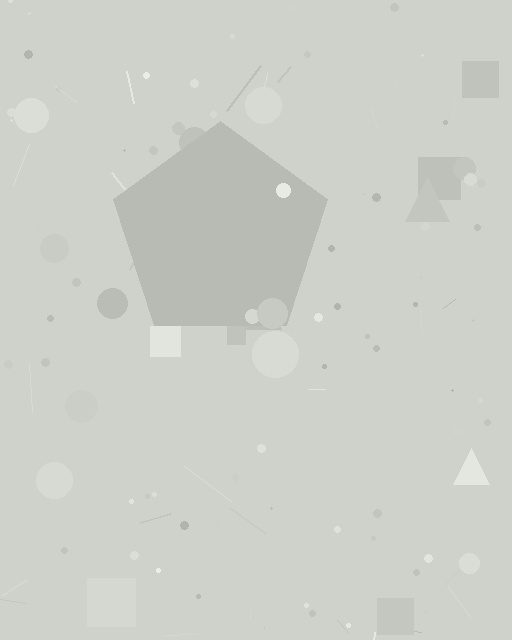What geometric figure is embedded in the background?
A pentagon is embedded in the background.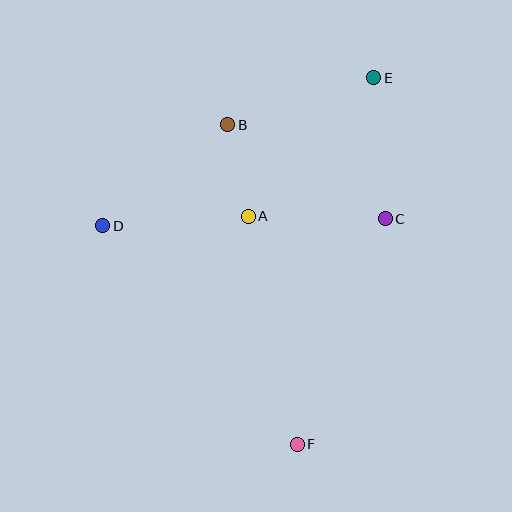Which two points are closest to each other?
Points A and B are closest to each other.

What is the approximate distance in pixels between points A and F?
The distance between A and F is approximately 233 pixels.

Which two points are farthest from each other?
Points E and F are farthest from each other.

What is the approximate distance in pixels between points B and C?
The distance between B and C is approximately 183 pixels.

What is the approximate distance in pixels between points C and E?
The distance between C and E is approximately 142 pixels.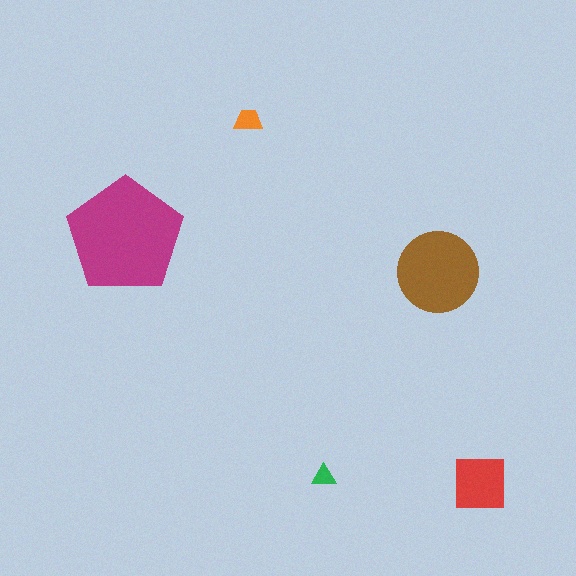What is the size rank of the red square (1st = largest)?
3rd.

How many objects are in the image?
There are 5 objects in the image.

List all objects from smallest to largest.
The green triangle, the orange trapezoid, the red square, the brown circle, the magenta pentagon.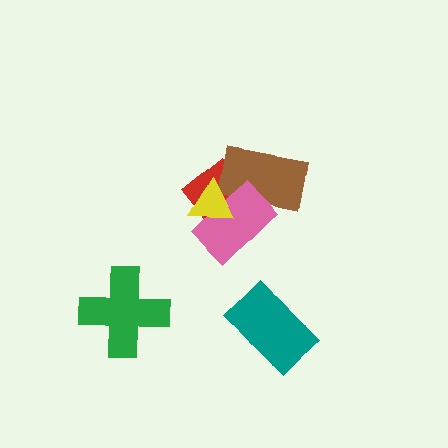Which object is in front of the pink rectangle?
The yellow triangle is in front of the pink rectangle.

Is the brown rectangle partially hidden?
Yes, it is partially covered by another shape.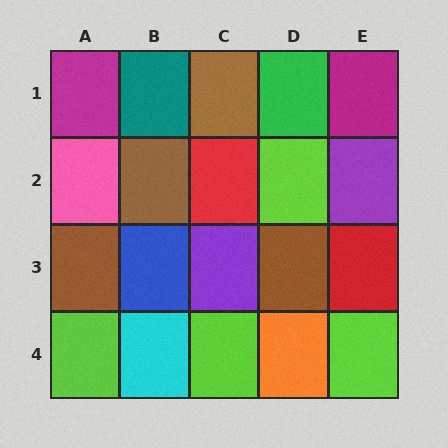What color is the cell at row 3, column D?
Brown.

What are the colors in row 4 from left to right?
Lime, cyan, lime, orange, lime.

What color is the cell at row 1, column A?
Magenta.